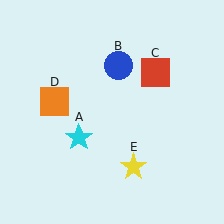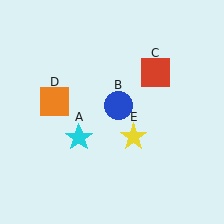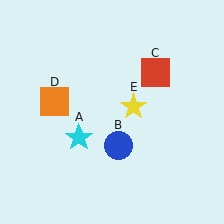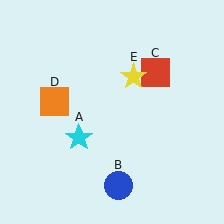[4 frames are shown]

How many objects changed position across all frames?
2 objects changed position: blue circle (object B), yellow star (object E).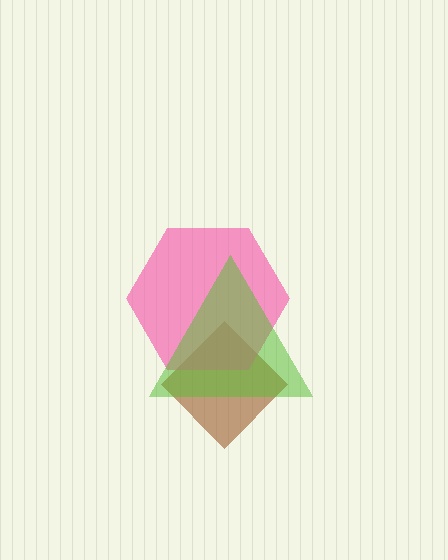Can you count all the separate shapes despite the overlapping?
Yes, there are 3 separate shapes.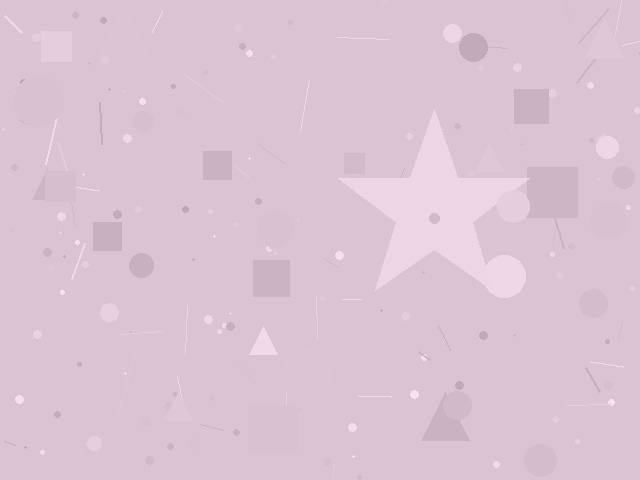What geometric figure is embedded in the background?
A star is embedded in the background.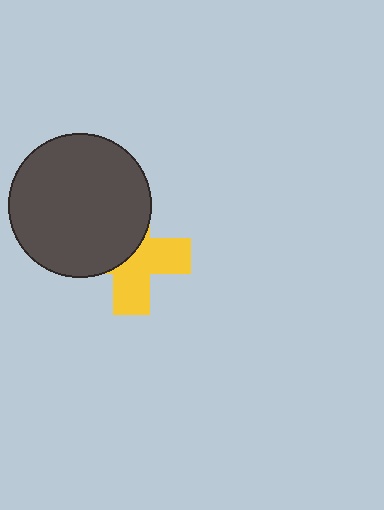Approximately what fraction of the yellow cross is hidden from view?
Roughly 48% of the yellow cross is hidden behind the dark gray circle.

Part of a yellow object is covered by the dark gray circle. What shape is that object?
It is a cross.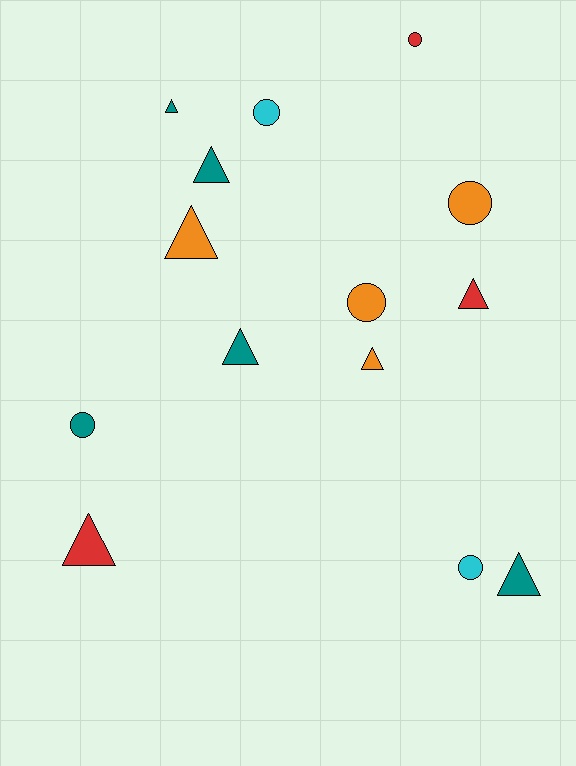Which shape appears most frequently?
Triangle, with 8 objects.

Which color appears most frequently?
Teal, with 5 objects.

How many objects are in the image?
There are 14 objects.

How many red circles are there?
There is 1 red circle.